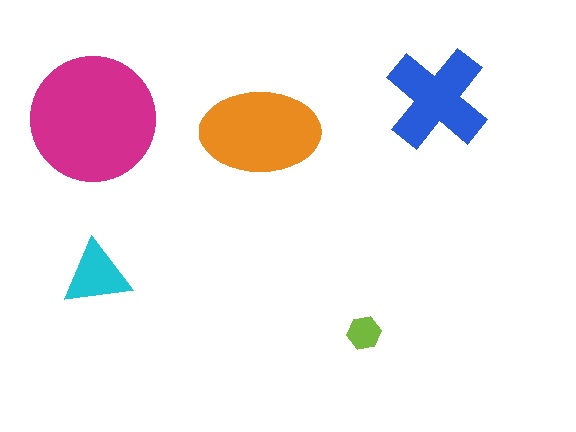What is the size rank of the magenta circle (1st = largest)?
1st.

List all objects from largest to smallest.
The magenta circle, the orange ellipse, the blue cross, the cyan triangle, the lime hexagon.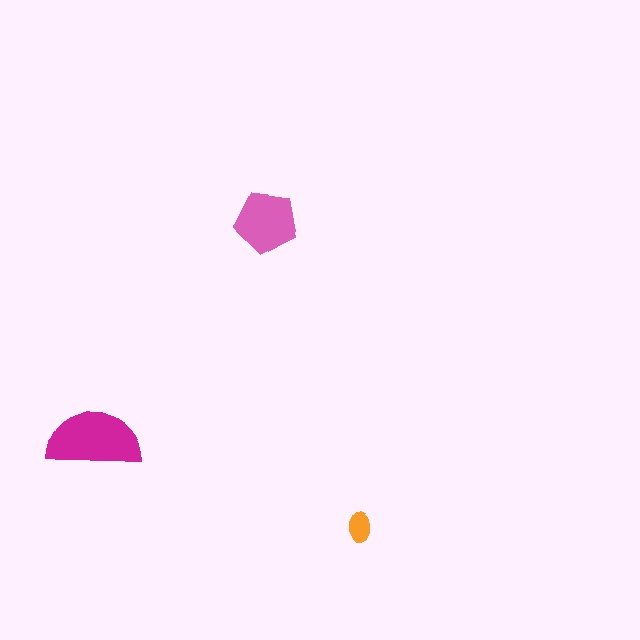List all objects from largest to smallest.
The magenta semicircle, the pink pentagon, the orange ellipse.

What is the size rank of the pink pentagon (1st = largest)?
2nd.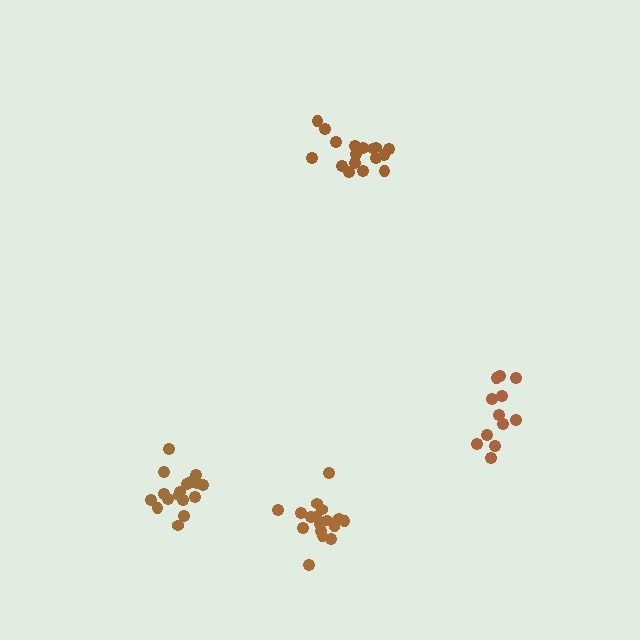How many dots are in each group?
Group 1: 12 dots, Group 2: 17 dots, Group 3: 18 dots, Group 4: 17 dots (64 total).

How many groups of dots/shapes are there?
There are 4 groups.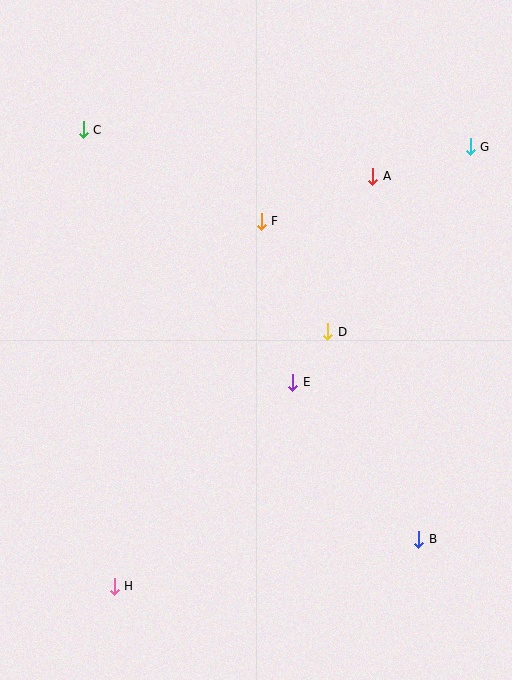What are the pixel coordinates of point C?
Point C is at (83, 130).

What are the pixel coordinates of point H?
Point H is at (114, 586).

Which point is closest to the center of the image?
Point E at (293, 382) is closest to the center.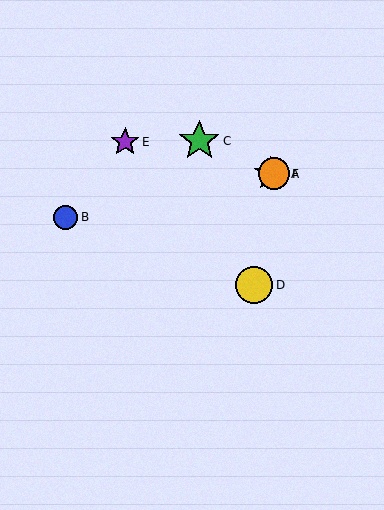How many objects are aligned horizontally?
2 objects (A, F) are aligned horizontally.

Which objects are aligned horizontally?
Objects A, F are aligned horizontally.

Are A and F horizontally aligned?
Yes, both are at y≈174.